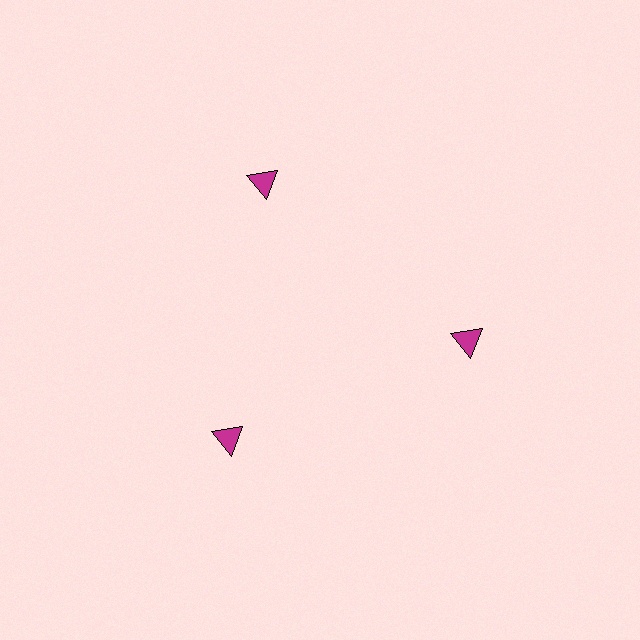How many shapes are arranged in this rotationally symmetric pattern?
There are 3 shapes, arranged in 3 groups of 1.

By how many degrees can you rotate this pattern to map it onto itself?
The pattern maps onto itself every 120 degrees of rotation.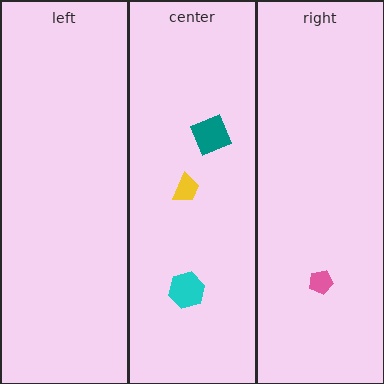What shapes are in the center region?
The cyan hexagon, the yellow trapezoid, the teal square.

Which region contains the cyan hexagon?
The center region.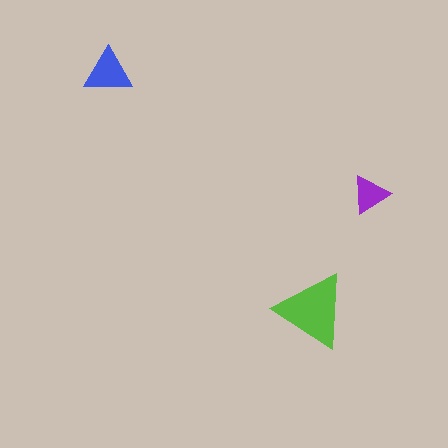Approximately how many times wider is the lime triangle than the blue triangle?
About 1.5 times wider.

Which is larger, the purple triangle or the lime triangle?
The lime one.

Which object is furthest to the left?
The blue triangle is leftmost.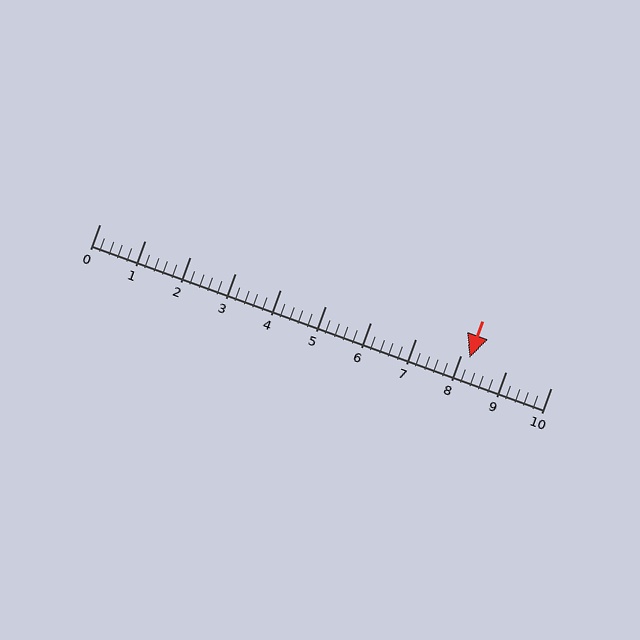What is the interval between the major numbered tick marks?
The major tick marks are spaced 1 units apart.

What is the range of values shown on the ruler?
The ruler shows values from 0 to 10.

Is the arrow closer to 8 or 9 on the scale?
The arrow is closer to 8.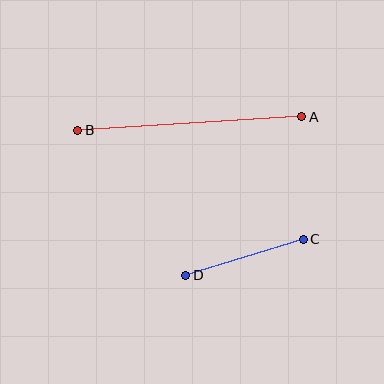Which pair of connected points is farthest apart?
Points A and B are farthest apart.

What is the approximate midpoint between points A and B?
The midpoint is at approximately (190, 123) pixels.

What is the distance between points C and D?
The distance is approximately 123 pixels.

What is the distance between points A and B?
The distance is approximately 225 pixels.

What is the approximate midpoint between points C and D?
The midpoint is at approximately (244, 257) pixels.